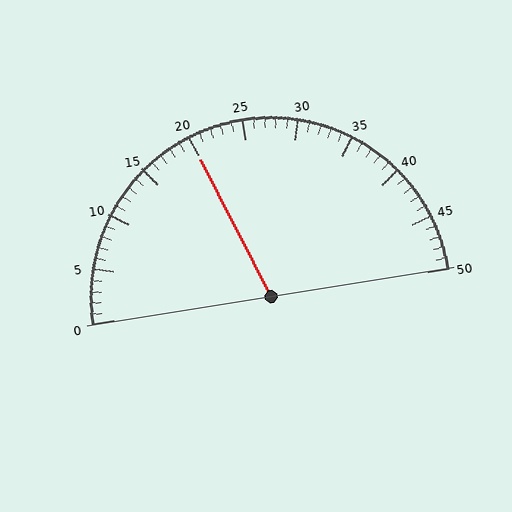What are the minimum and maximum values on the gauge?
The gauge ranges from 0 to 50.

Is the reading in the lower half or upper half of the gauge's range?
The reading is in the lower half of the range (0 to 50).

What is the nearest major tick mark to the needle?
The nearest major tick mark is 20.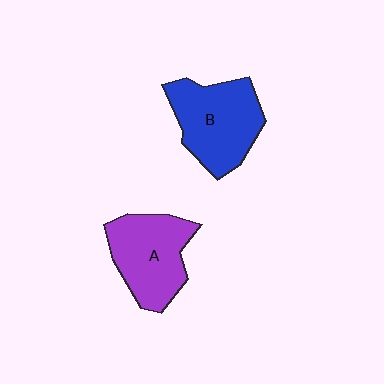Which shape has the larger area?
Shape B (blue).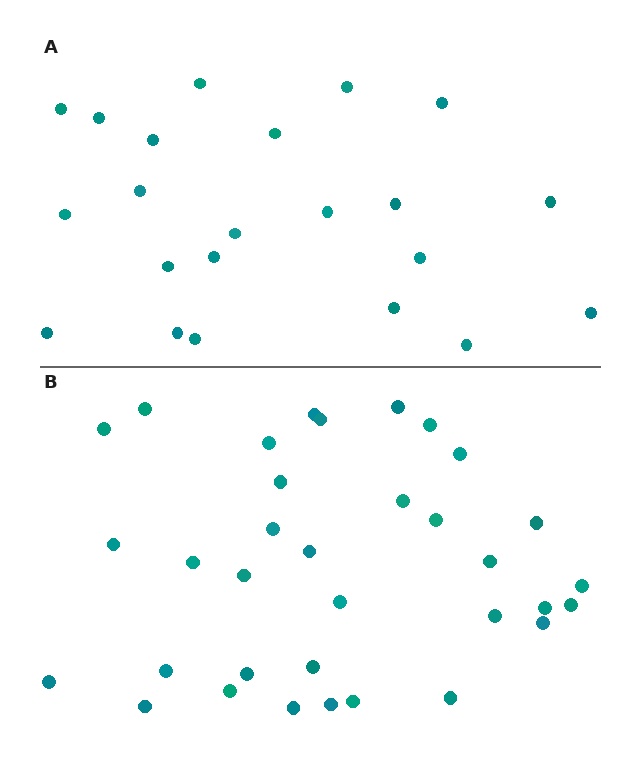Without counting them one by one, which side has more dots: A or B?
Region B (the bottom region) has more dots.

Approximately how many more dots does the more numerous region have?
Region B has roughly 12 or so more dots than region A.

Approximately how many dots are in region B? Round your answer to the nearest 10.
About 30 dots. (The exact count is 34, which rounds to 30.)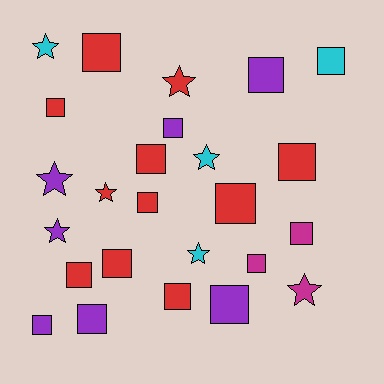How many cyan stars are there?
There are 3 cyan stars.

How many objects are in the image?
There are 25 objects.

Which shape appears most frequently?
Square, with 17 objects.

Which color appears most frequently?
Red, with 11 objects.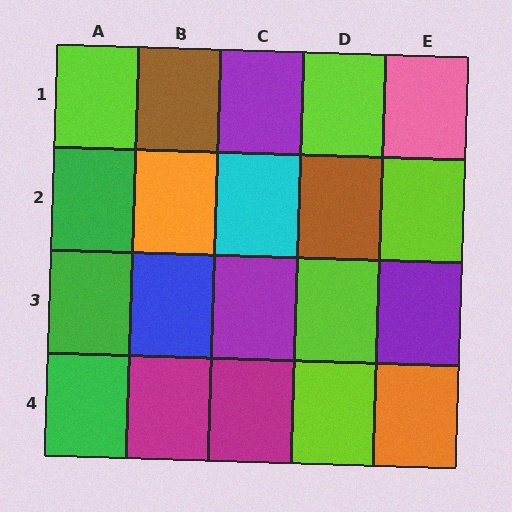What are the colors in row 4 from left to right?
Green, magenta, magenta, lime, orange.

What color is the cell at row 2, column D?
Brown.